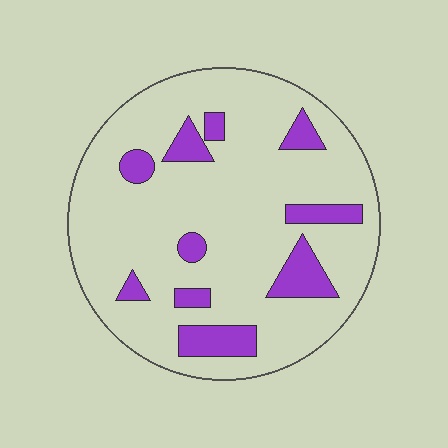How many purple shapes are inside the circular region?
10.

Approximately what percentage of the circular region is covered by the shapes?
Approximately 15%.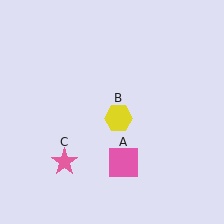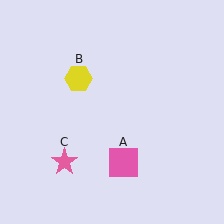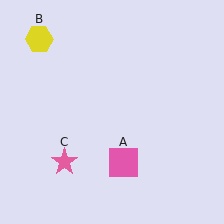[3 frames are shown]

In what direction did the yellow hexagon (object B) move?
The yellow hexagon (object B) moved up and to the left.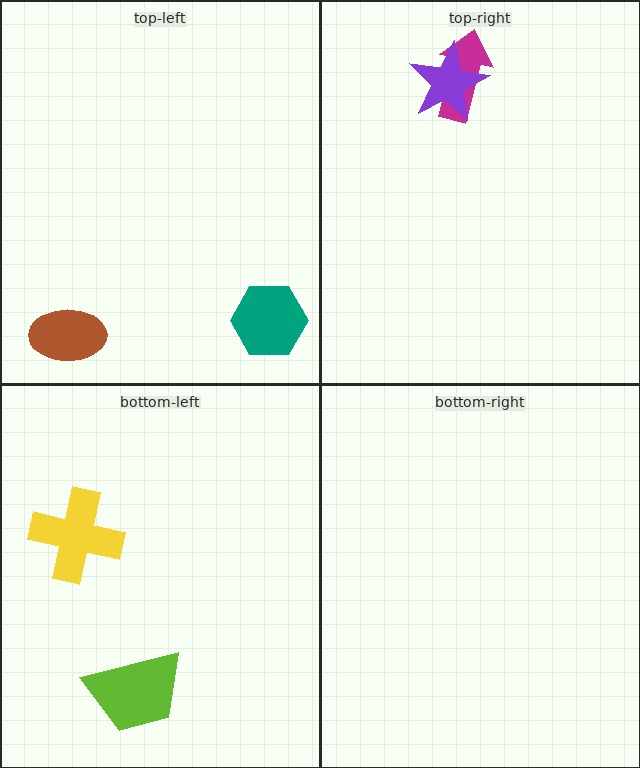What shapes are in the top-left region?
The brown ellipse, the teal hexagon.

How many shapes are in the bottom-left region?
2.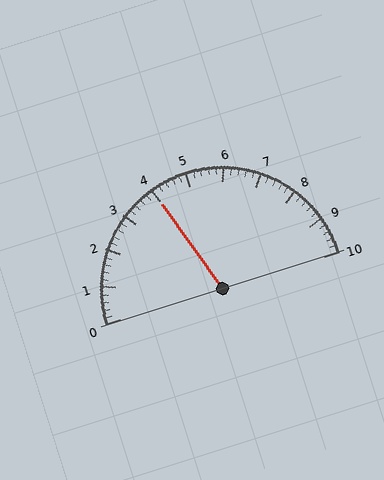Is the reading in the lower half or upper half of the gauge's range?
The reading is in the lower half of the range (0 to 10).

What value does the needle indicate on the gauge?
The needle indicates approximately 4.0.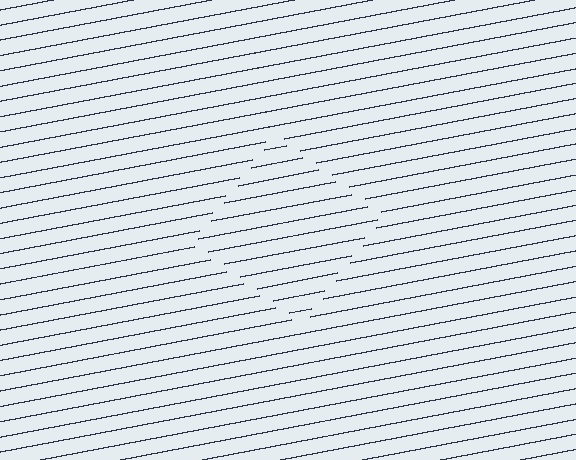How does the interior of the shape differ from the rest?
The interior of the shape contains the same grating, shifted by half a period — the contour is defined by the phase discontinuity where line-ends from the inner and outer gratings abut.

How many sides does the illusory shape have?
4 sides — the line-ends trace a square.